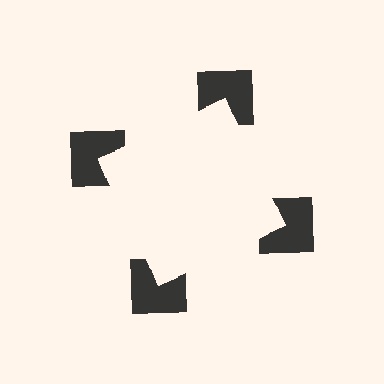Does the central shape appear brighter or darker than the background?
It typically appears slightly brighter than the background, even though no actual brightness change is drawn.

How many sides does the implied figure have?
4 sides.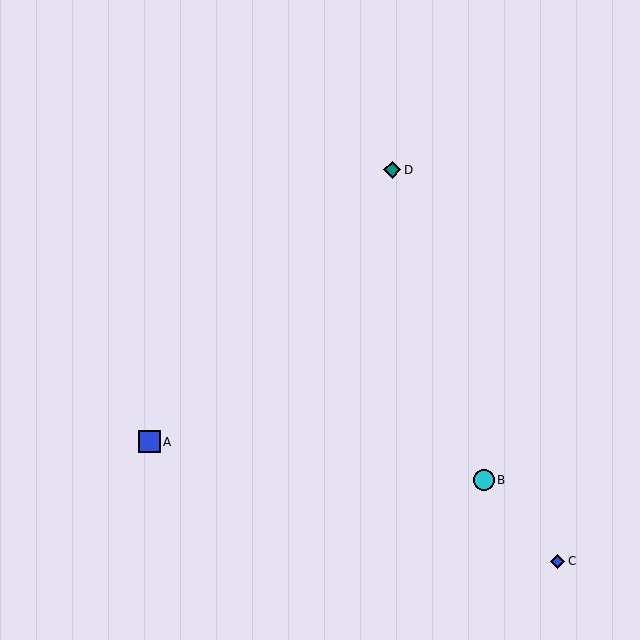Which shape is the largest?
The blue square (labeled A) is the largest.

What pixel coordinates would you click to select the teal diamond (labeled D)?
Click at (392, 170) to select the teal diamond D.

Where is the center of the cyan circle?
The center of the cyan circle is at (484, 480).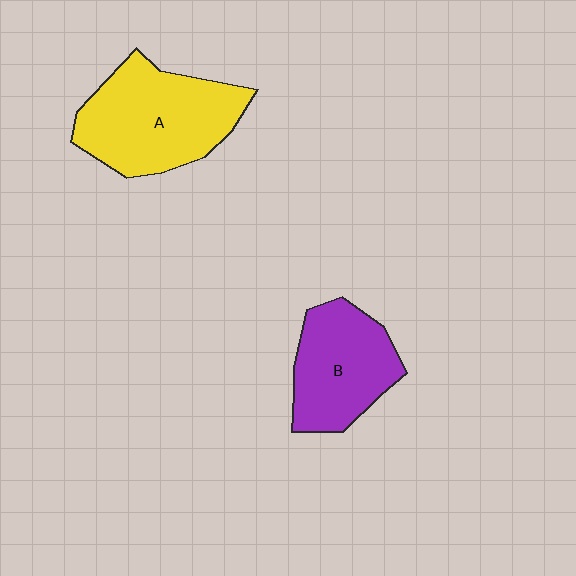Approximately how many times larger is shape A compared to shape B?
Approximately 1.3 times.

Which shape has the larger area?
Shape A (yellow).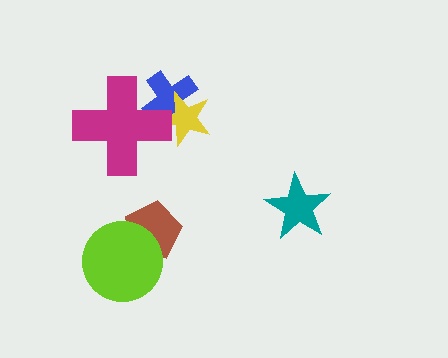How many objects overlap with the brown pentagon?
1 object overlaps with the brown pentagon.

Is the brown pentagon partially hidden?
Yes, it is partially covered by another shape.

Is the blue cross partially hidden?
Yes, it is partially covered by another shape.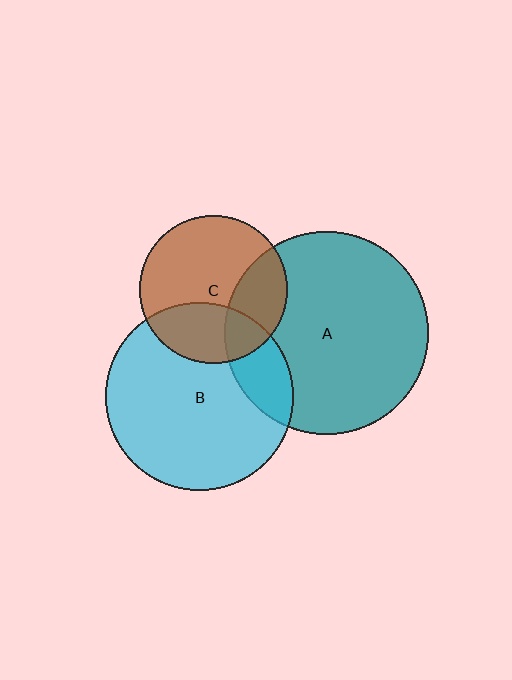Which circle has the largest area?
Circle A (teal).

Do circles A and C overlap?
Yes.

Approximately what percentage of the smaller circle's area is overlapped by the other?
Approximately 25%.